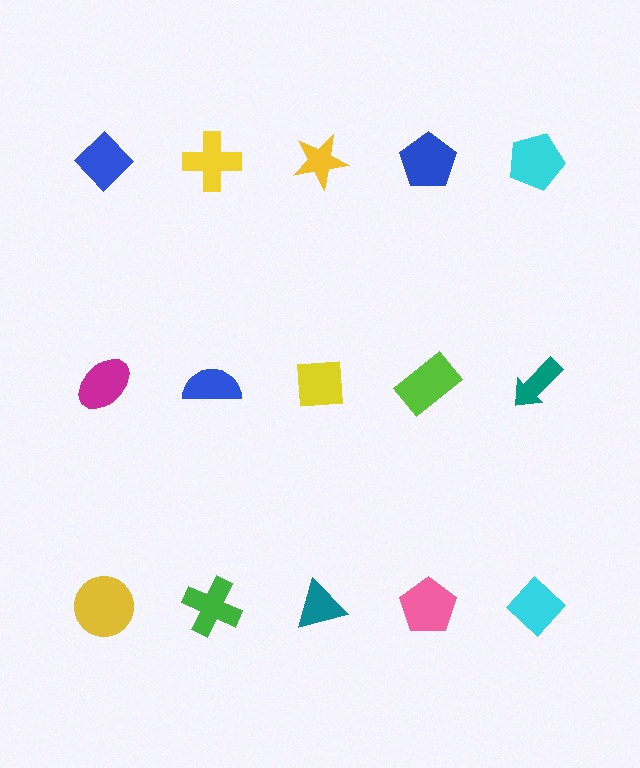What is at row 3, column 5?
A cyan diamond.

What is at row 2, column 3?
A yellow square.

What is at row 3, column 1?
A yellow circle.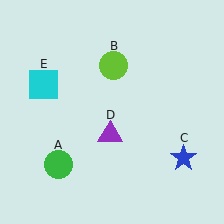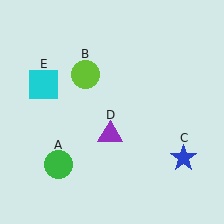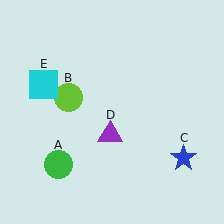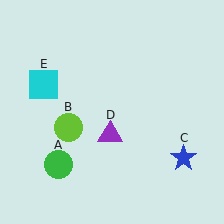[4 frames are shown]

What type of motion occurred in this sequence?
The lime circle (object B) rotated counterclockwise around the center of the scene.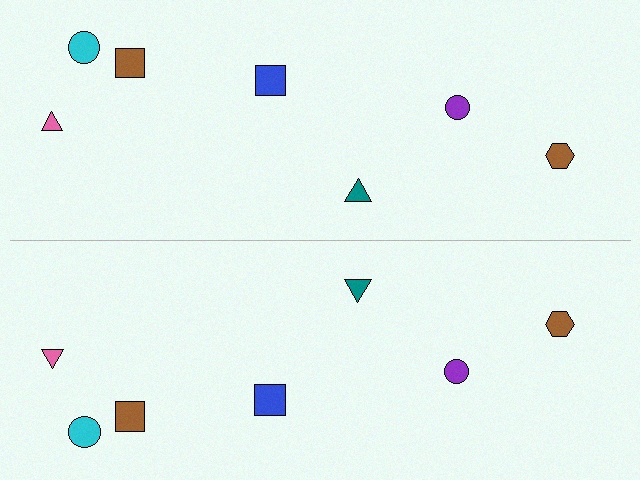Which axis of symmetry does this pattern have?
The pattern has a horizontal axis of symmetry running through the center of the image.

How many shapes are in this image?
There are 14 shapes in this image.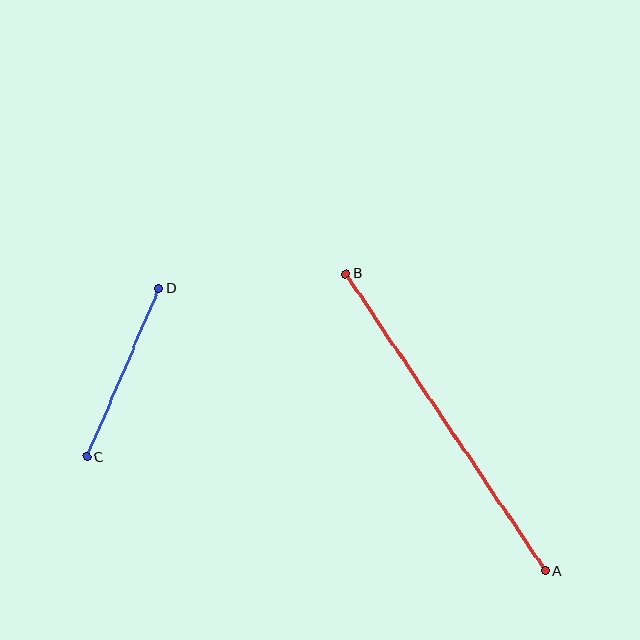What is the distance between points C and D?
The distance is approximately 183 pixels.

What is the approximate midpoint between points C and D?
The midpoint is at approximately (123, 373) pixels.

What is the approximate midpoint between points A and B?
The midpoint is at approximately (445, 422) pixels.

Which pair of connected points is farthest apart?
Points A and B are farthest apart.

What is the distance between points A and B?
The distance is approximately 357 pixels.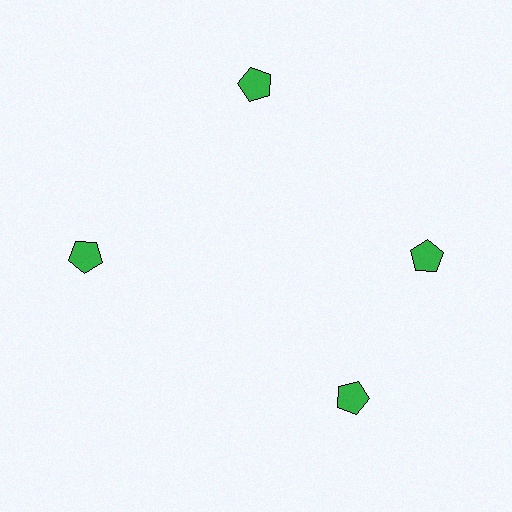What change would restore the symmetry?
The symmetry would be restored by rotating it back into even spacing with its neighbors so that all 4 pentagons sit at equal angles and equal distance from the center.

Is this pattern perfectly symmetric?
No. The 4 green pentagons are arranged in a ring, but one element near the 6 o'clock position is rotated out of alignment along the ring, breaking the 4-fold rotational symmetry.